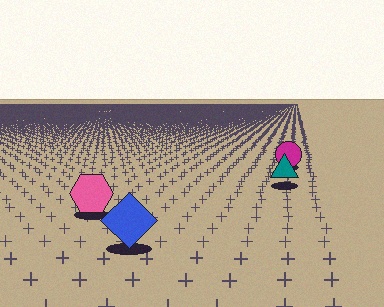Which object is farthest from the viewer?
The magenta circle is farthest from the viewer. It appears smaller and the ground texture around it is denser.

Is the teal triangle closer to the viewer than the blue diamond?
No. The blue diamond is closer — you can tell from the texture gradient: the ground texture is coarser near it.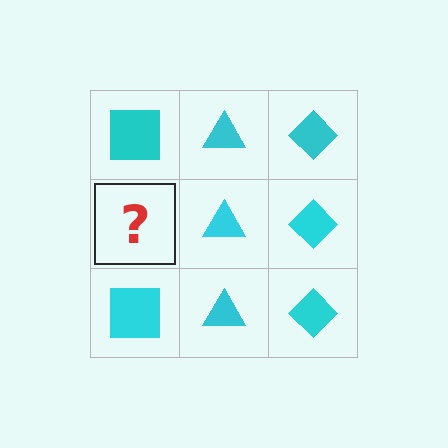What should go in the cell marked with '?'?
The missing cell should contain a cyan square.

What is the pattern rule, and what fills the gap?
The rule is that each column has a consistent shape. The gap should be filled with a cyan square.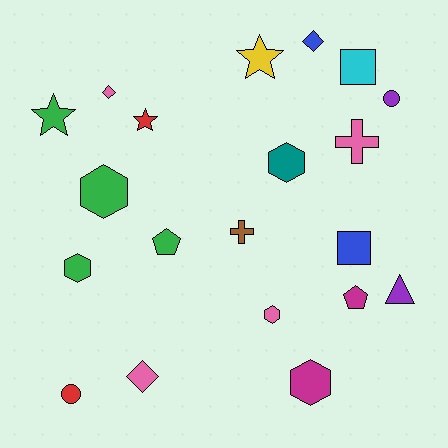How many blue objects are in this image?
There are 2 blue objects.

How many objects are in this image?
There are 20 objects.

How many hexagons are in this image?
There are 5 hexagons.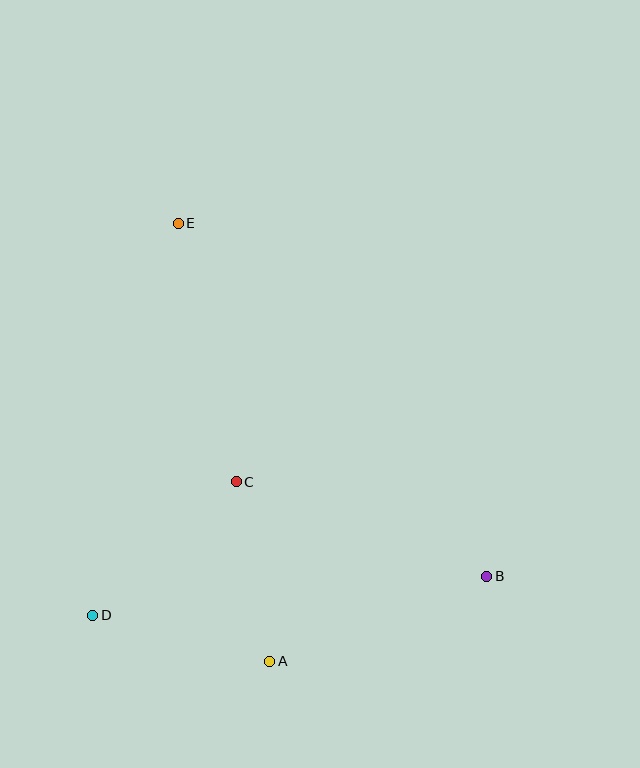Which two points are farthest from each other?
Points B and E are farthest from each other.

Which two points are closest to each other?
Points A and D are closest to each other.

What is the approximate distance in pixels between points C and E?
The distance between C and E is approximately 265 pixels.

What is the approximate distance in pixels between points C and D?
The distance between C and D is approximately 196 pixels.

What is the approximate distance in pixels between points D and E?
The distance between D and E is approximately 401 pixels.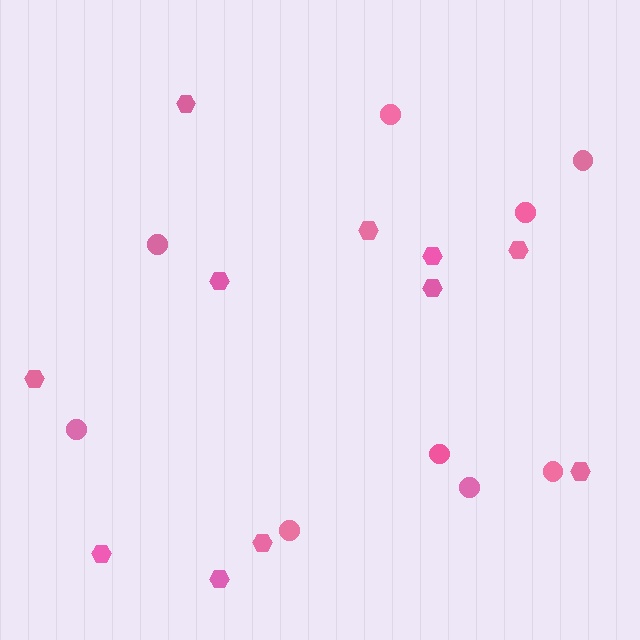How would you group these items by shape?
There are 2 groups: one group of circles (9) and one group of hexagons (11).